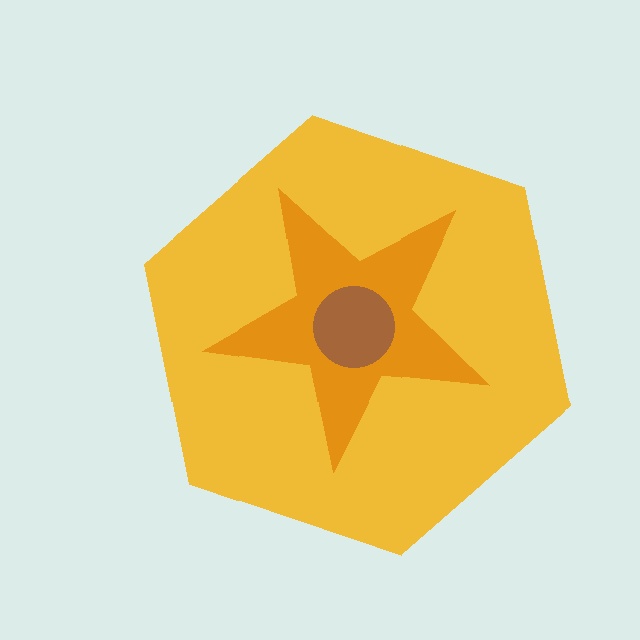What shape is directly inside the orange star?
The brown circle.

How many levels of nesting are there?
3.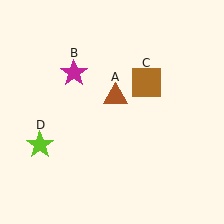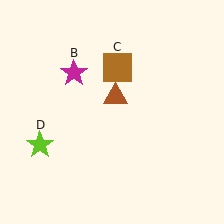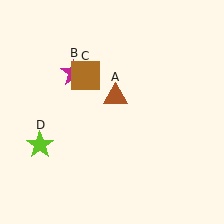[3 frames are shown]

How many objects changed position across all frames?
1 object changed position: brown square (object C).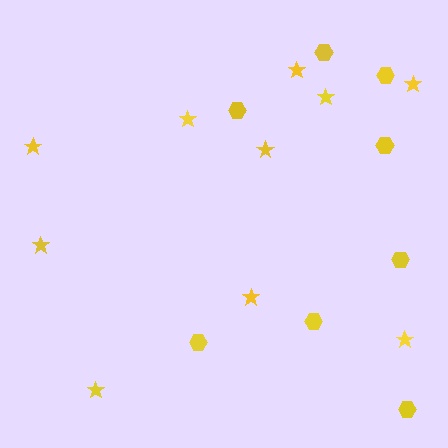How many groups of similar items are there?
There are 2 groups: one group of stars (10) and one group of hexagons (8).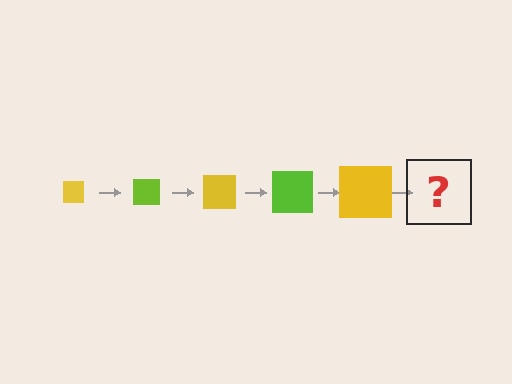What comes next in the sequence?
The next element should be a lime square, larger than the previous one.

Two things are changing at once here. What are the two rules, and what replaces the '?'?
The two rules are that the square grows larger each step and the color cycles through yellow and lime. The '?' should be a lime square, larger than the previous one.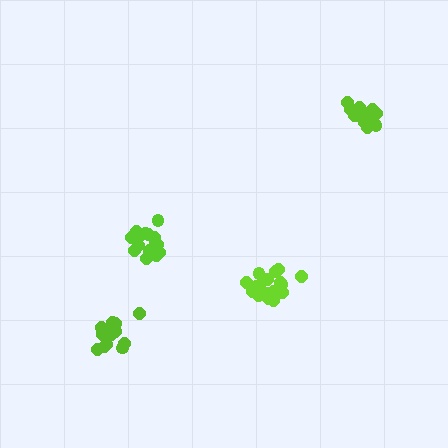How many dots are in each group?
Group 1: 19 dots, Group 2: 15 dots, Group 3: 16 dots, Group 4: 15 dots (65 total).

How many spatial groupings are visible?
There are 4 spatial groupings.